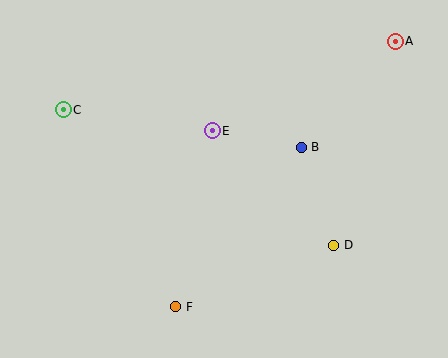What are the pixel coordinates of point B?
Point B is at (301, 147).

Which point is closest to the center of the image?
Point E at (212, 131) is closest to the center.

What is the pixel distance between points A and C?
The distance between A and C is 339 pixels.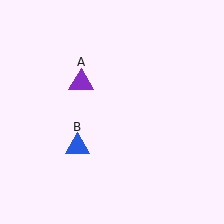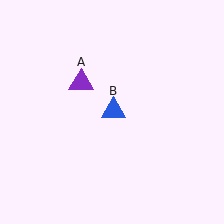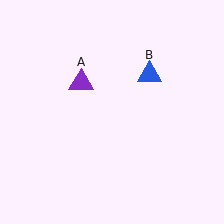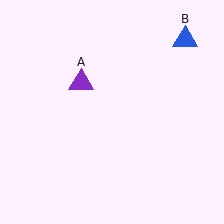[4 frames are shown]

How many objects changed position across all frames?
1 object changed position: blue triangle (object B).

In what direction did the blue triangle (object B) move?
The blue triangle (object B) moved up and to the right.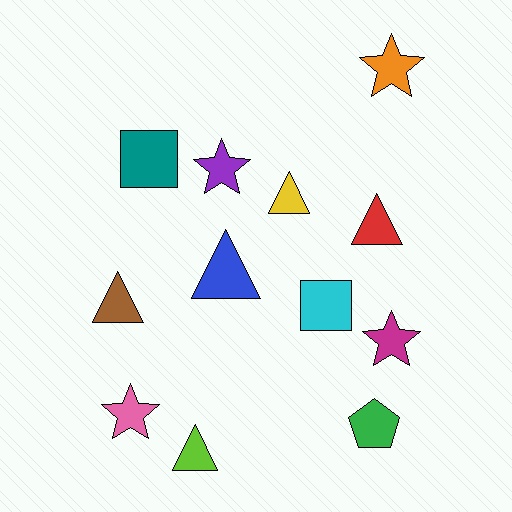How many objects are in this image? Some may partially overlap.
There are 12 objects.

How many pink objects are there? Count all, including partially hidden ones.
There is 1 pink object.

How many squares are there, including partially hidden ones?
There are 2 squares.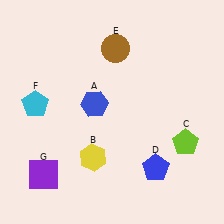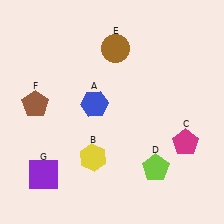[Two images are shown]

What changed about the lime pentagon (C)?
In Image 1, C is lime. In Image 2, it changed to magenta.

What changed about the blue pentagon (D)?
In Image 1, D is blue. In Image 2, it changed to lime.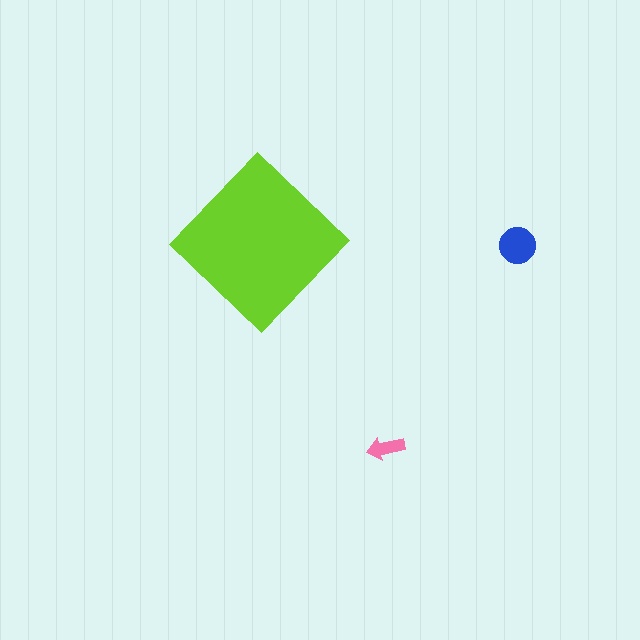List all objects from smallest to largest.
The pink arrow, the blue circle, the lime diamond.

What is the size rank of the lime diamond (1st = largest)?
1st.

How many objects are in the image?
There are 3 objects in the image.